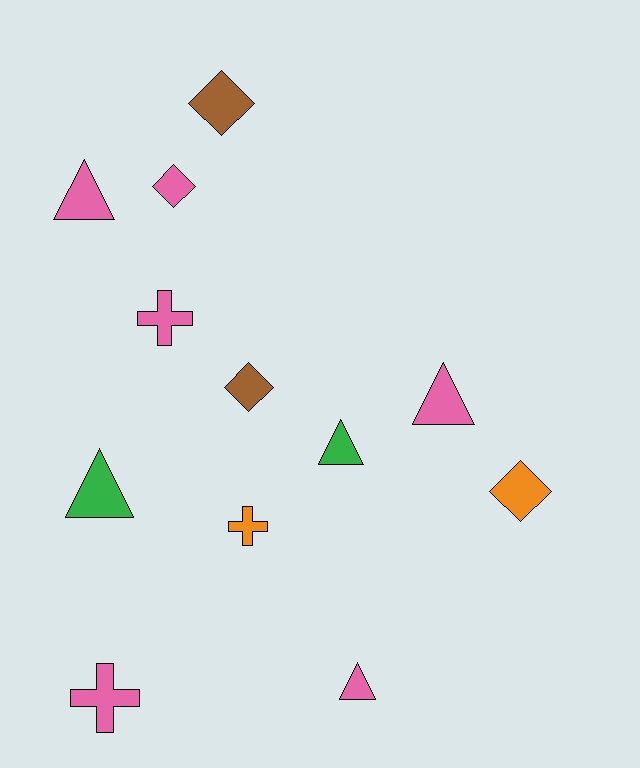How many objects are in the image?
There are 12 objects.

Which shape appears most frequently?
Triangle, with 5 objects.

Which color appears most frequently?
Pink, with 6 objects.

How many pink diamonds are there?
There is 1 pink diamond.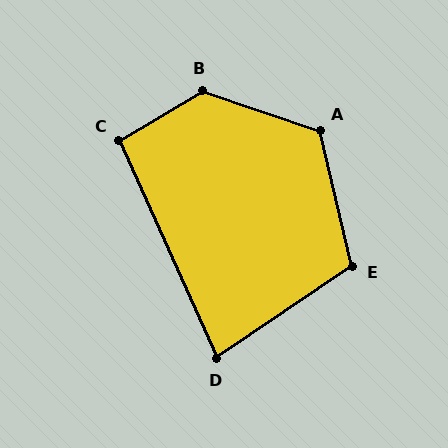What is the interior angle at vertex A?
Approximately 121 degrees (obtuse).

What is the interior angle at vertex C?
Approximately 96 degrees (obtuse).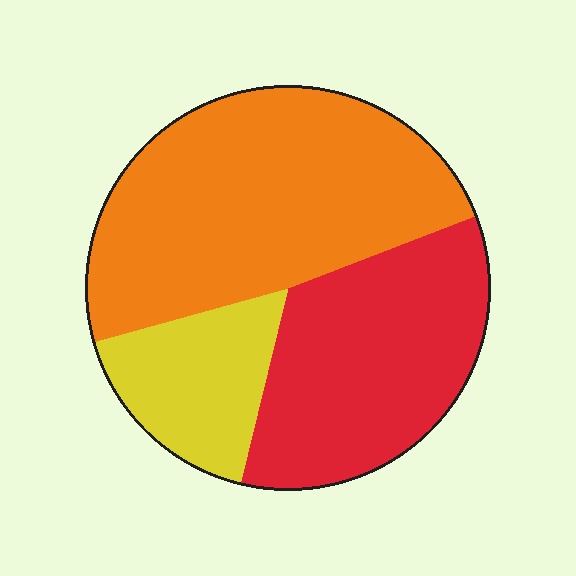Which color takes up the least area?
Yellow, at roughly 15%.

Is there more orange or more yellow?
Orange.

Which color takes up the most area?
Orange, at roughly 50%.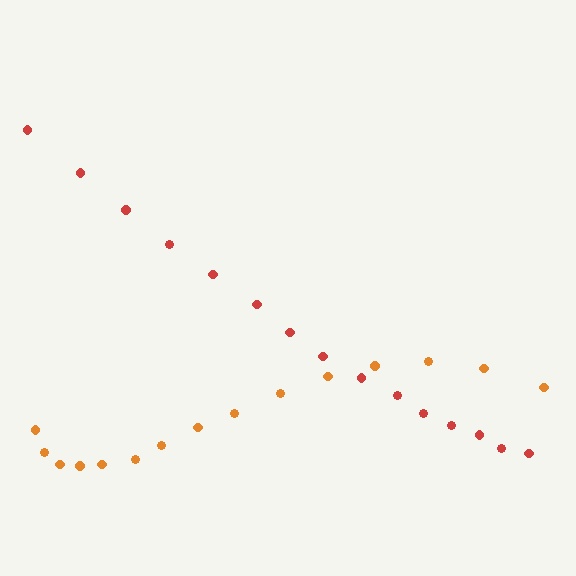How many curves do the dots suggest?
There are 2 distinct paths.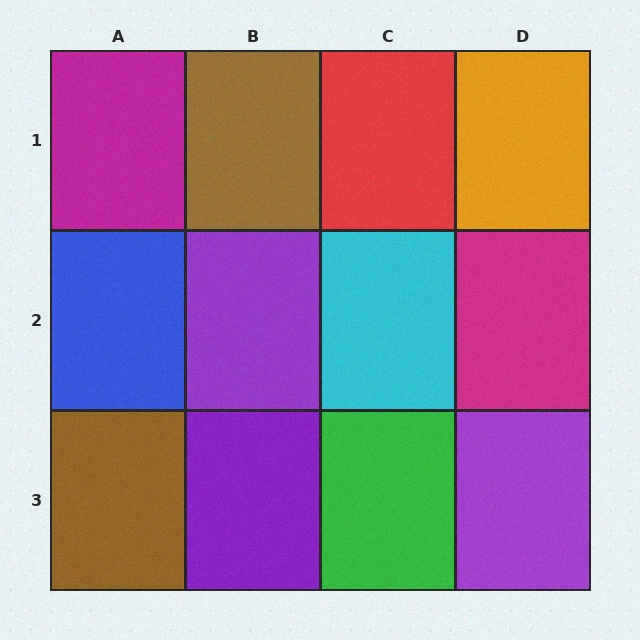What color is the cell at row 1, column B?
Brown.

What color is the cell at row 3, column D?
Purple.